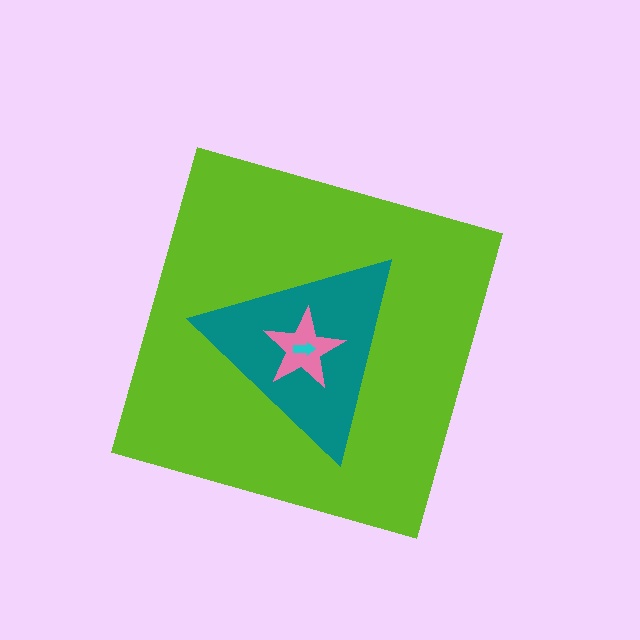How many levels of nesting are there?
4.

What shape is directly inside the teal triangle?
The pink star.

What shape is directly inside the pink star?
The cyan arrow.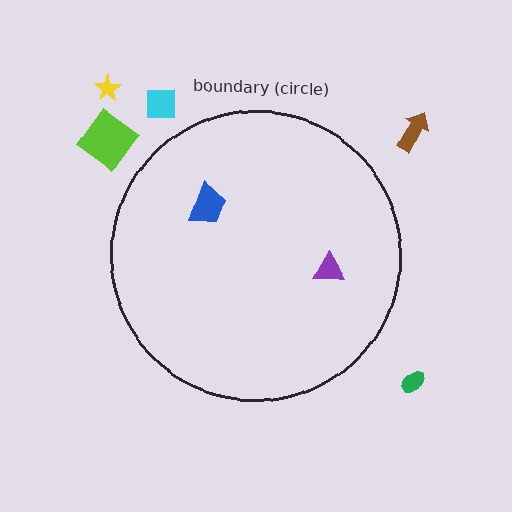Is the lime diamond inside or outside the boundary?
Outside.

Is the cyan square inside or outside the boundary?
Outside.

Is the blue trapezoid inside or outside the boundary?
Inside.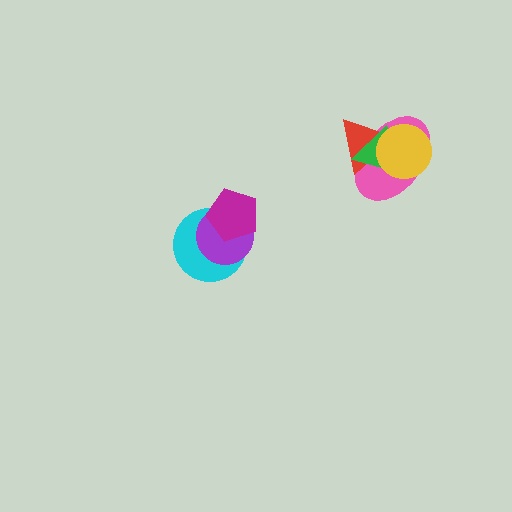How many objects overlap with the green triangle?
3 objects overlap with the green triangle.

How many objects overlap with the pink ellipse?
3 objects overlap with the pink ellipse.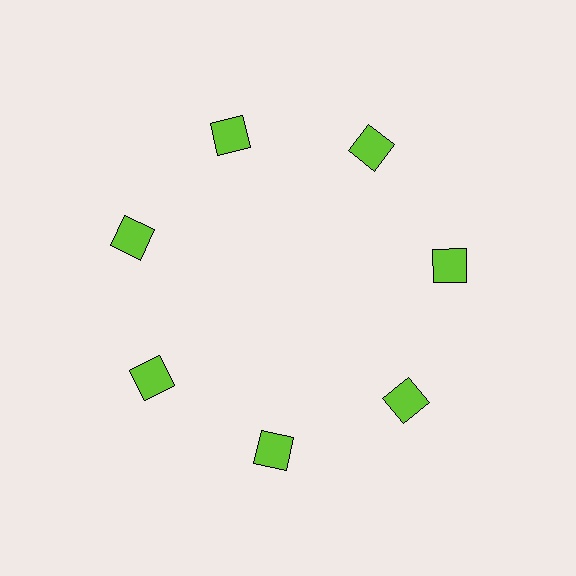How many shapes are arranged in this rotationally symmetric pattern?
There are 7 shapes, arranged in 7 groups of 1.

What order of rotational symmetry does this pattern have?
This pattern has 7-fold rotational symmetry.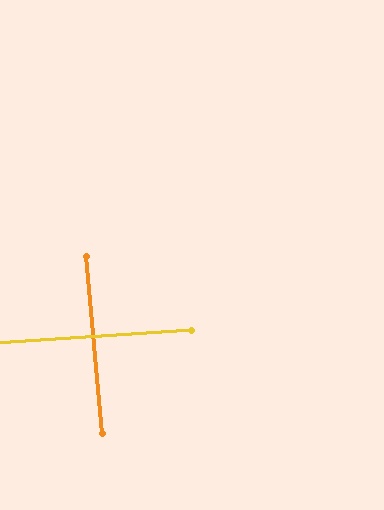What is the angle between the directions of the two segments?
Approximately 89 degrees.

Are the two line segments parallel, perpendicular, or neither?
Perpendicular — they meet at approximately 89°.